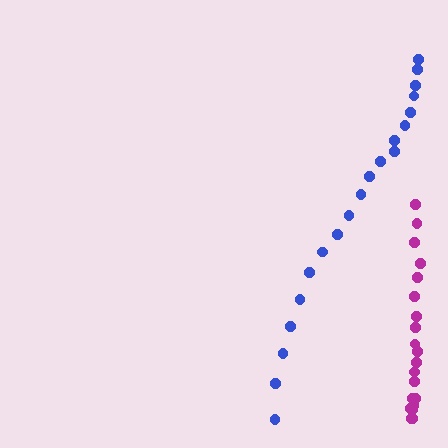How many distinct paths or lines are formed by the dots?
There are 2 distinct paths.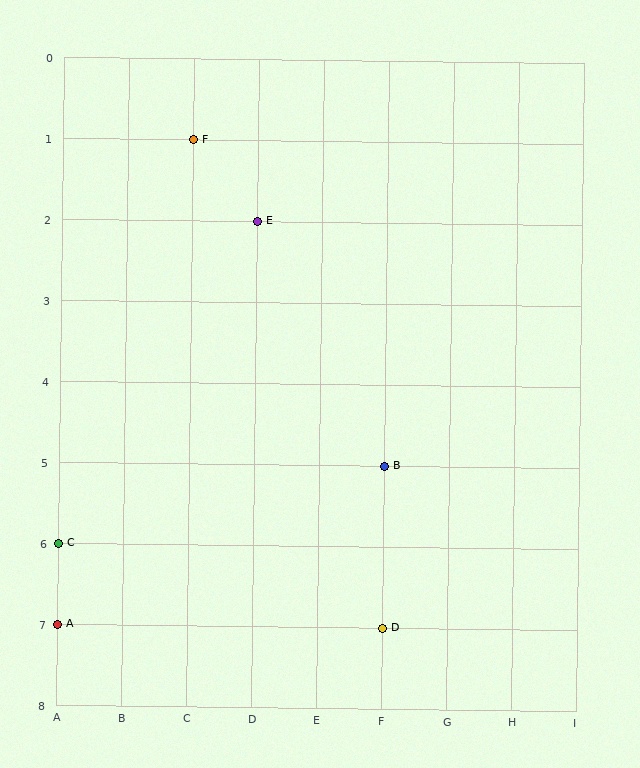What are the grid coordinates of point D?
Point D is at grid coordinates (F, 7).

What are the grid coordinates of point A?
Point A is at grid coordinates (A, 7).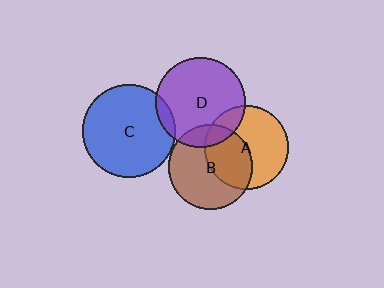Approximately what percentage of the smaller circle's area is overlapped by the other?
Approximately 40%.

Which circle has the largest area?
Circle C (blue).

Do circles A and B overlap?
Yes.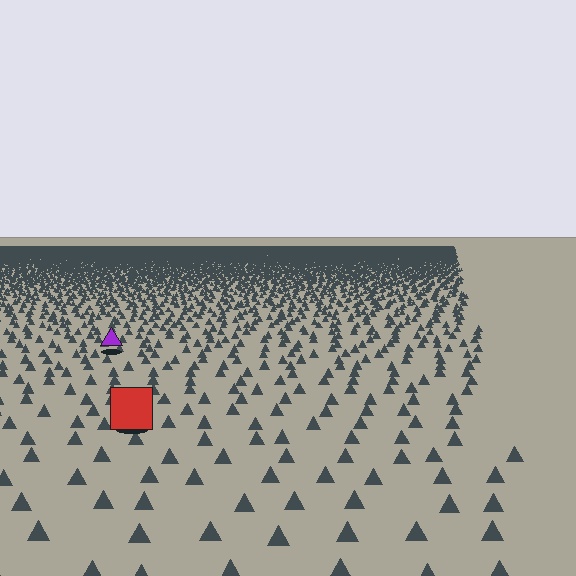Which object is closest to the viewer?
The red square is closest. The texture marks near it are larger and more spread out.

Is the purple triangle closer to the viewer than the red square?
No. The red square is closer — you can tell from the texture gradient: the ground texture is coarser near it.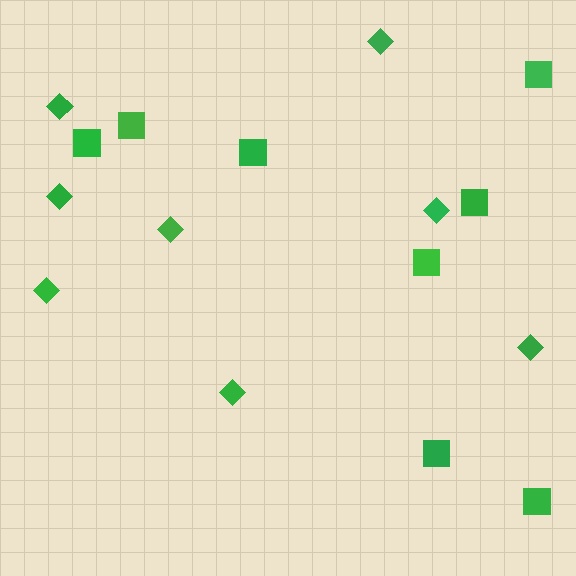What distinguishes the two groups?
There are 2 groups: one group of diamonds (8) and one group of squares (8).